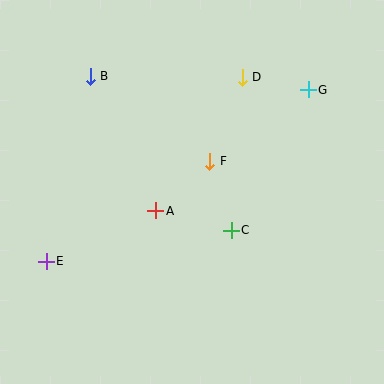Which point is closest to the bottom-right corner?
Point C is closest to the bottom-right corner.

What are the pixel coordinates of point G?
Point G is at (308, 90).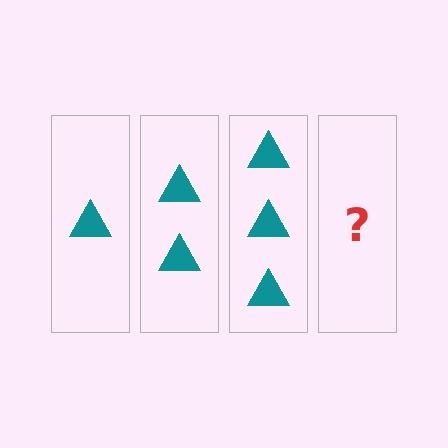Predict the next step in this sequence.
The next step is 4 triangles.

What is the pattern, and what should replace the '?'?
The pattern is that each step adds one more triangle. The '?' should be 4 triangles.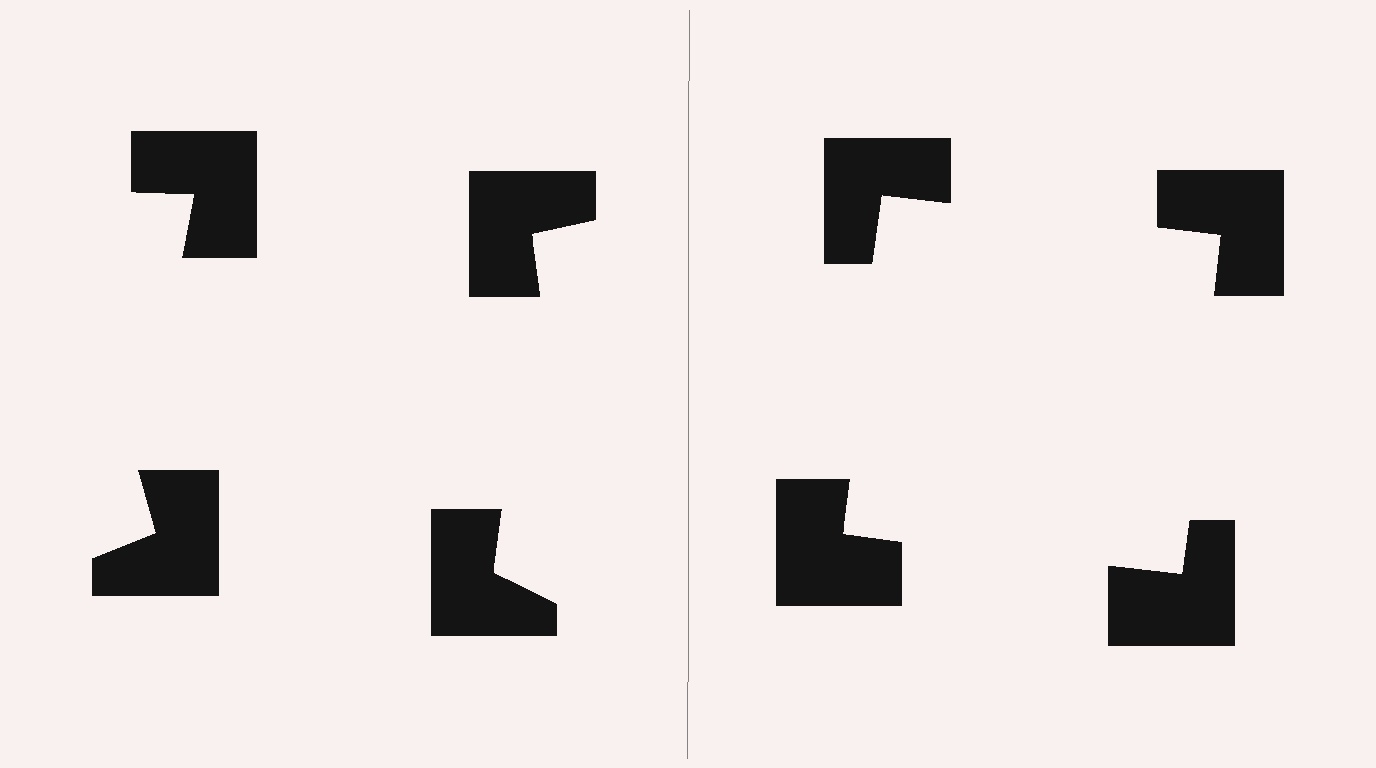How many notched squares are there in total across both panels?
8 — 4 on each side.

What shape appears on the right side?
An illusory square.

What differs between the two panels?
The notched squares are positioned identically on both sides; only the wedge orientations differ. On the right they align to a square; on the left they are misaligned.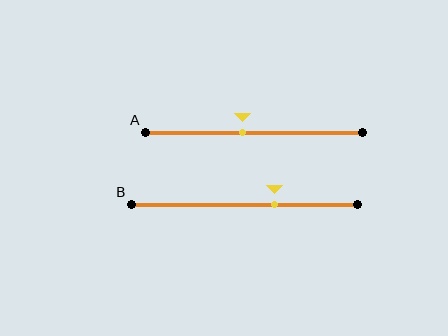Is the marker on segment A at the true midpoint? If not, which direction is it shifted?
No, the marker on segment A is shifted to the left by about 5% of the segment length.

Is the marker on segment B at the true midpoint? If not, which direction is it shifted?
No, the marker on segment B is shifted to the right by about 13% of the segment length.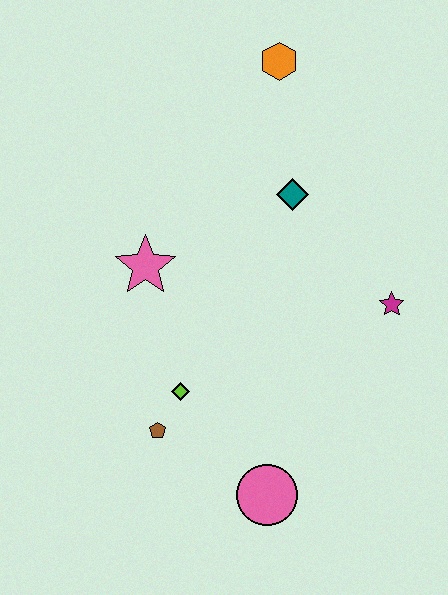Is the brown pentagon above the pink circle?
Yes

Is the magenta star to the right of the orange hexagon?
Yes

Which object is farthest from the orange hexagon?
The pink circle is farthest from the orange hexagon.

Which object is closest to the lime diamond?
The brown pentagon is closest to the lime diamond.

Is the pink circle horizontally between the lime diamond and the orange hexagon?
Yes